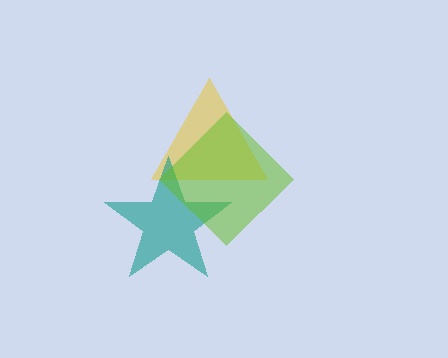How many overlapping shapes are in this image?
There are 3 overlapping shapes in the image.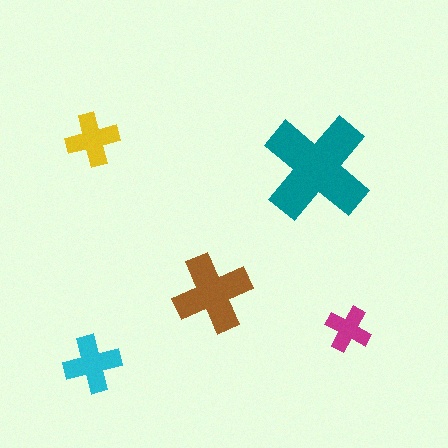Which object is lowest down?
The cyan cross is bottommost.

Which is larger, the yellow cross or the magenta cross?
The yellow one.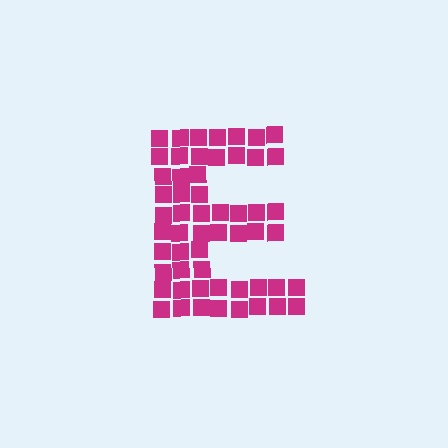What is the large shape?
The large shape is the letter E.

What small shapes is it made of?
It is made of small squares.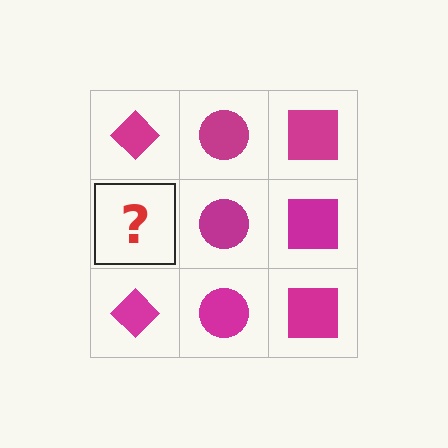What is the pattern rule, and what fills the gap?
The rule is that each column has a consistent shape. The gap should be filled with a magenta diamond.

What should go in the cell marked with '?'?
The missing cell should contain a magenta diamond.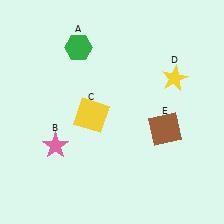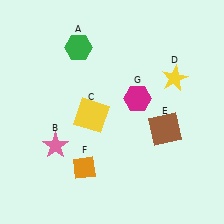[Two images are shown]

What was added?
An orange diamond (F), a magenta hexagon (G) were added in Image 2.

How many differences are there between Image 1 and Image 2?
There are 2 differences between the two images.